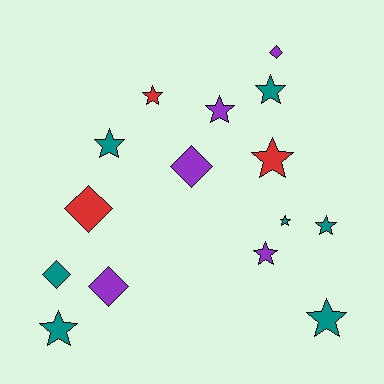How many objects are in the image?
There are 15 objects.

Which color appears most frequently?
Teal, with 7 objects.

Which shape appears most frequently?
Star, with 10 objects.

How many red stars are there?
There are 2 red stars.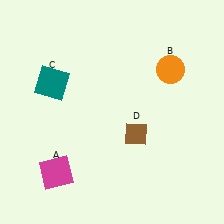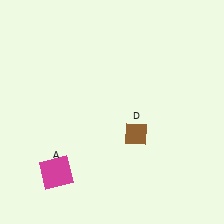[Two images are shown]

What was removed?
The orange circle (B), the teal square (C) were removed in Image 2.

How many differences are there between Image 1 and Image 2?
There are 2 differences between the two images.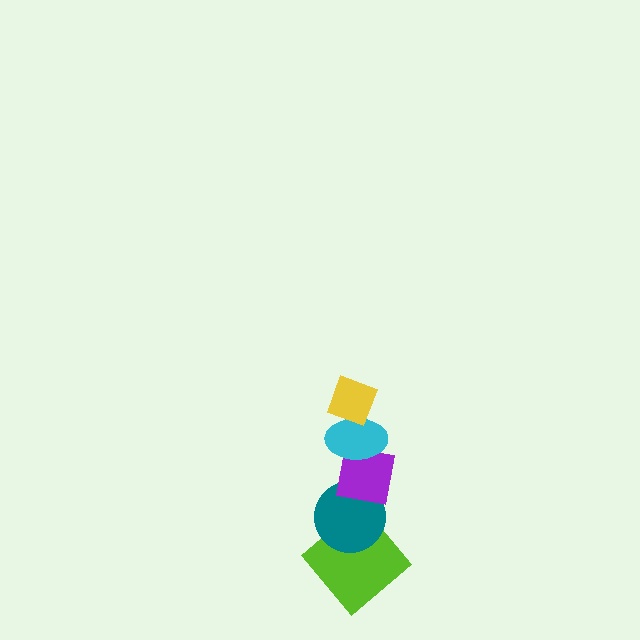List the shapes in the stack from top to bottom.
From top to bottom: the yellow diamond, the cyan ellipse, the purple square, the teal circle, the lime diamond.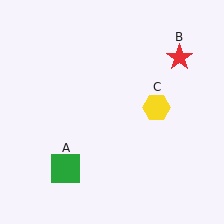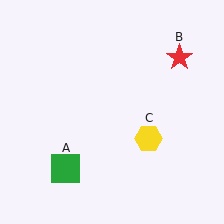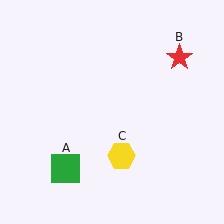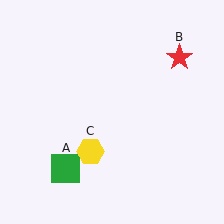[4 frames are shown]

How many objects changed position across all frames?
1 object changed position: yellow hexagon (object C).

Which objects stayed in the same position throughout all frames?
Green square (object A) and red star (object B) remained stationary.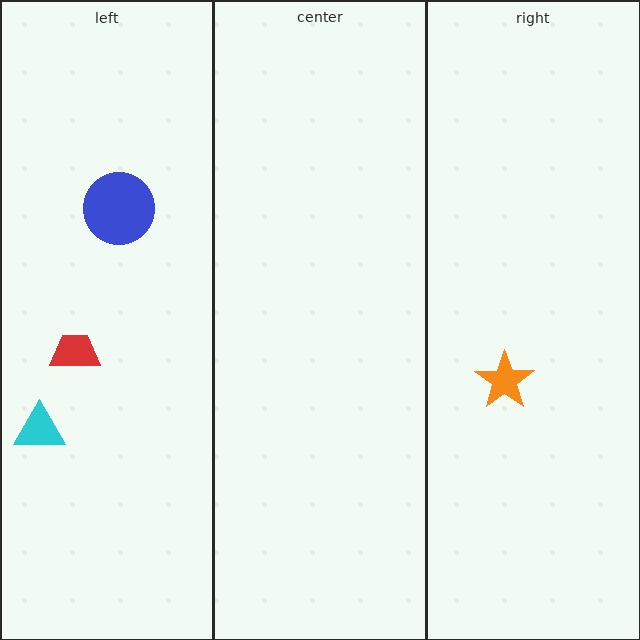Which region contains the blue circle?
The left region.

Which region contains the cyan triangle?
The left region.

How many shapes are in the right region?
1.